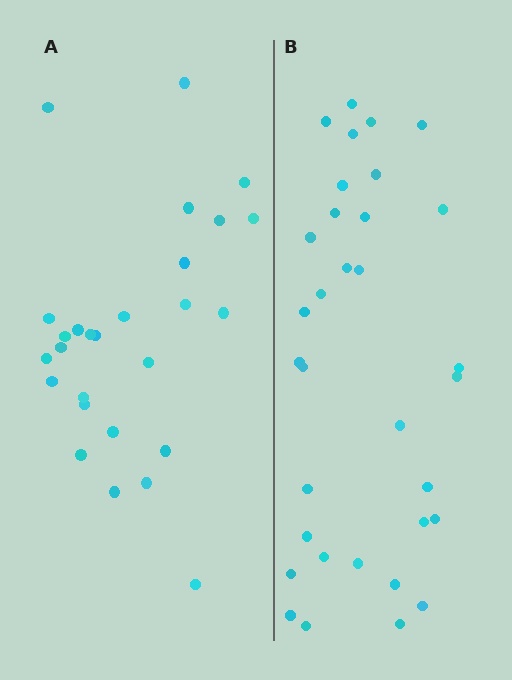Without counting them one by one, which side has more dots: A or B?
Region B (the right region) has more dots.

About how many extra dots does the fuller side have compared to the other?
Region B has about 6 more dots than region A.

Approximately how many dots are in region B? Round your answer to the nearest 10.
About 30 dots. (The exact count is 33, which rounds to 30.)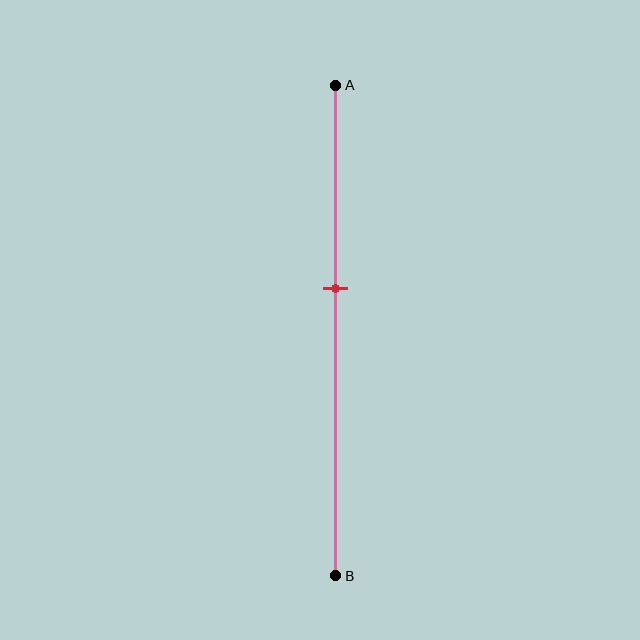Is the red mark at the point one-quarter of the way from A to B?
No, the mark is at about 40% from A, not at the 25% one-quarter point.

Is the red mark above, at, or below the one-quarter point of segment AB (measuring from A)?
The red mark is below the one-quarter point of segment AB.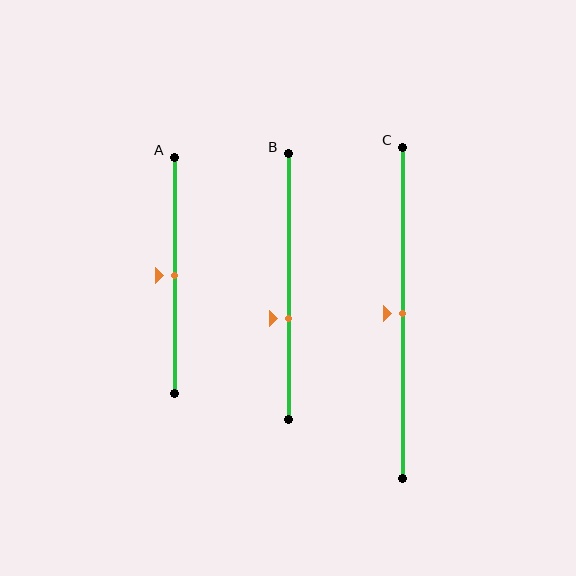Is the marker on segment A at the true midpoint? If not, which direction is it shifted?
Yes, the marker on segment A is at the true midpoint.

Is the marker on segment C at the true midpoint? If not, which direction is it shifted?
Yes, the marker on segment C is at the true midpoint.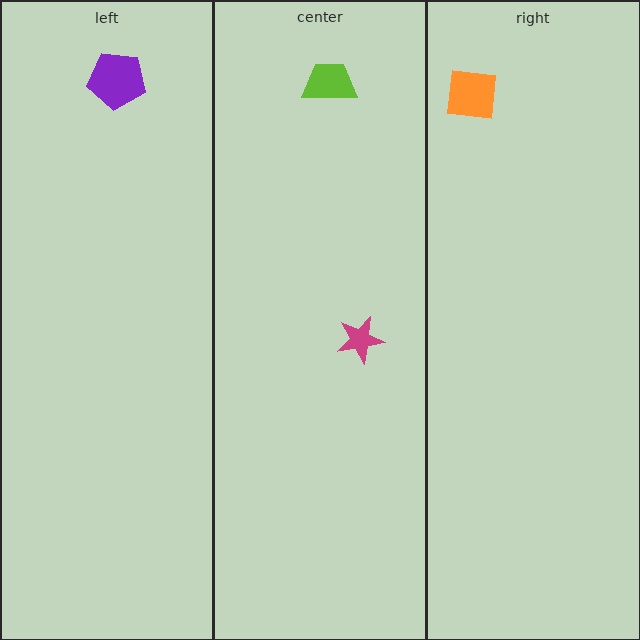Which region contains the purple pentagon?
The left region.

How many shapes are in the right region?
1.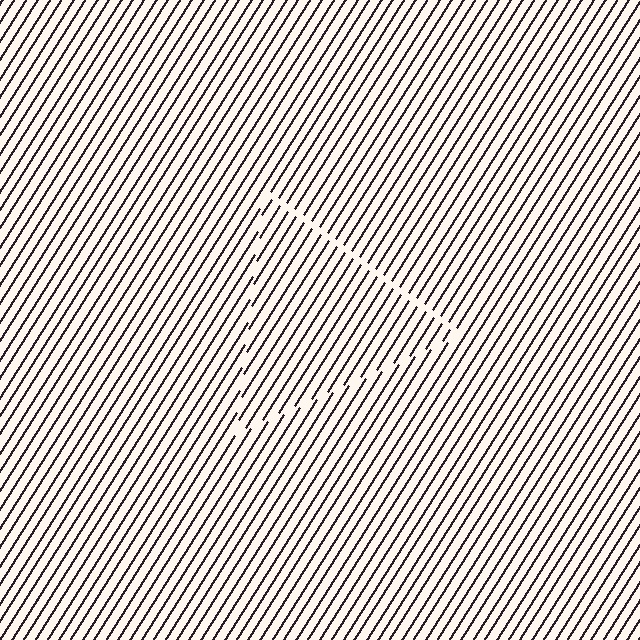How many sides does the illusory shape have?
3 sides — the line-ends trace a triangle.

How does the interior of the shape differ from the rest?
The interior of the shape contains the same grating, shifted by half a period — the contour is defined by the phase discontinuity where line-ends from the inner and outer gratings abut.